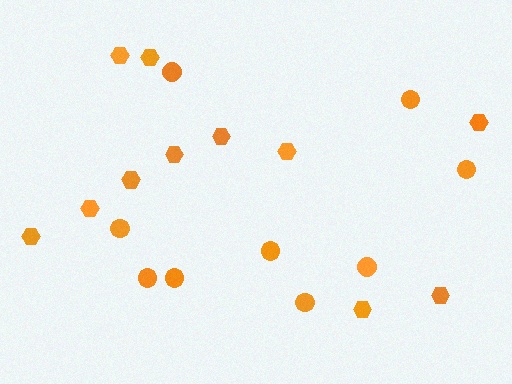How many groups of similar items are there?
There are 2 groups: one group of circles (9) and one group of hexagons (11).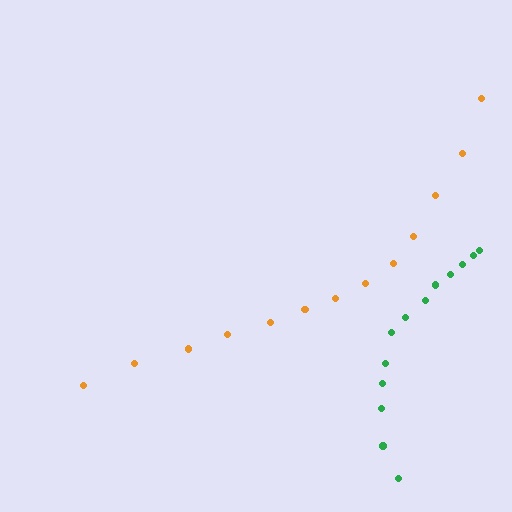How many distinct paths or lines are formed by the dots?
There are 2 distinct paths.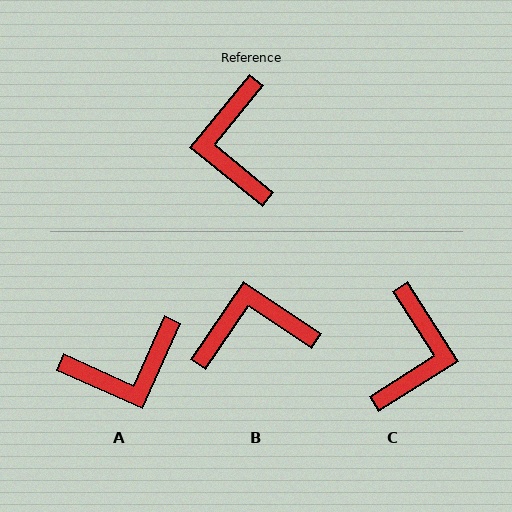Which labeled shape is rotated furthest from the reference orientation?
C, about 162 degrees away.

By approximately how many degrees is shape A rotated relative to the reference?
Approximately 105 degrees counter-clockwise.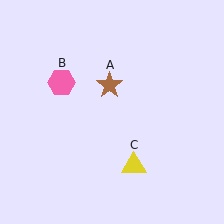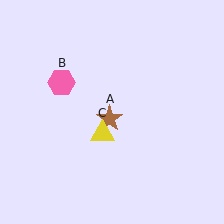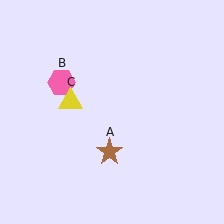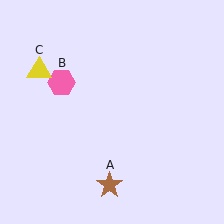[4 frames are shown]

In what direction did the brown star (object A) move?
The brown star (object A) moved down.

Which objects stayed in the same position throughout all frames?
Pink hexagon (object B) remained stationary.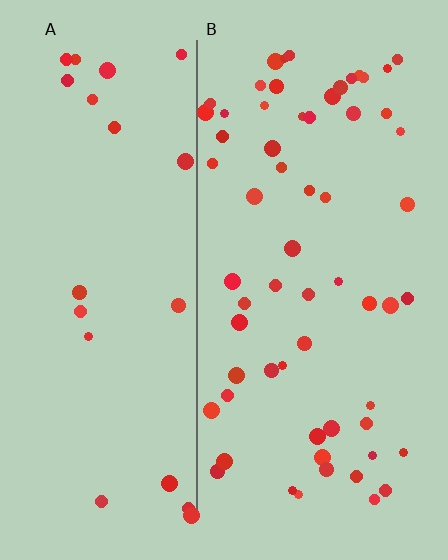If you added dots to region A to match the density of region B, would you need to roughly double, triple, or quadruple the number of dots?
Approximately triple.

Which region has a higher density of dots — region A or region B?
B (the right).